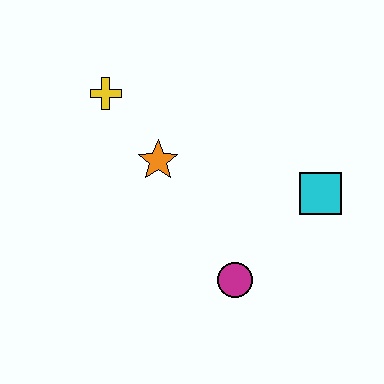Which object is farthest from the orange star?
The cyan square is farthest from the orange star.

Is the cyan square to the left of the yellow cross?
No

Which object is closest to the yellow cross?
The orange star is closest to the yellow cross.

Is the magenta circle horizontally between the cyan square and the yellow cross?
Yes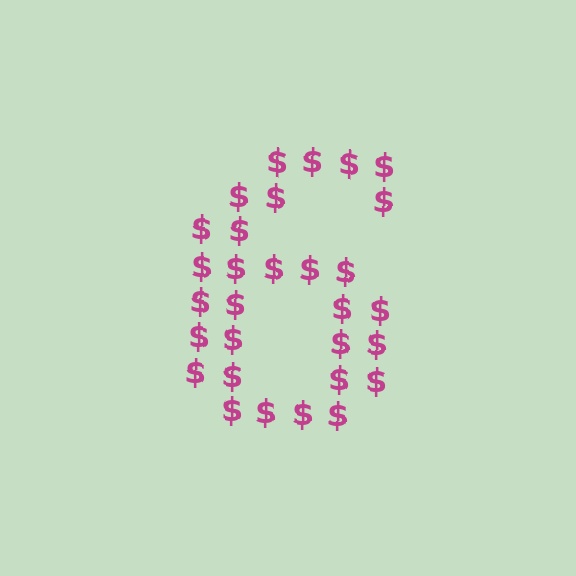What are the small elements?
The small elements are dollar signs.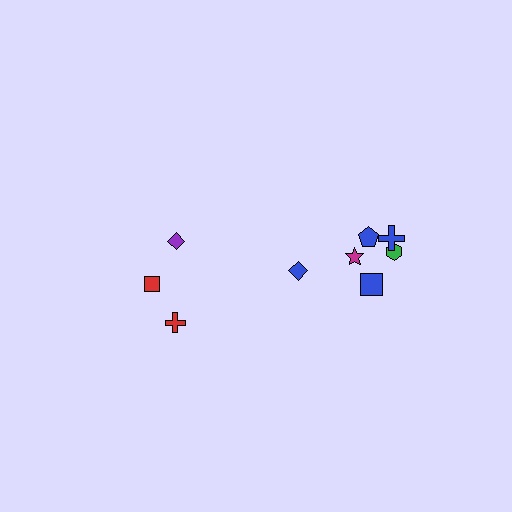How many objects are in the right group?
There are 6 objects.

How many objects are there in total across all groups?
There are 9 objects.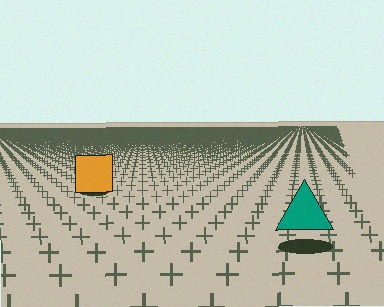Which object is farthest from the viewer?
The orange square is farthest from the viewer. It appears smaller and the ground texture around it is denser.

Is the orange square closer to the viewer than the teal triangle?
No. The teal triangle is closer — you can tell from the texture gradient: the ground texture is coarser near it.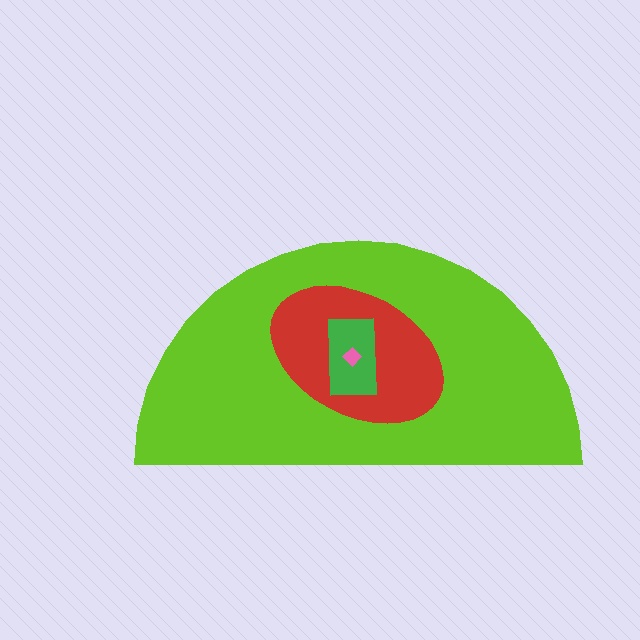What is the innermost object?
The pink diamond.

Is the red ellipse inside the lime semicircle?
Yes.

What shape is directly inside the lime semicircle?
The red ellipse.